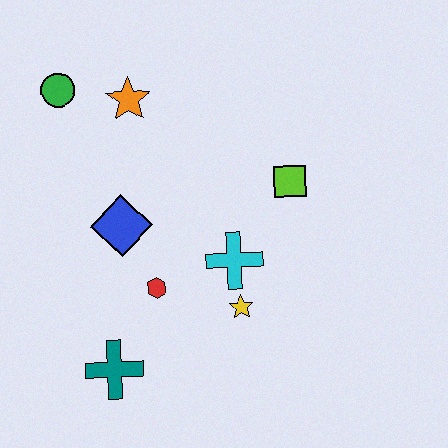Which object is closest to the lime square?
The cyan cross is closest to the lime square.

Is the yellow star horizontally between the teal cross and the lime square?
Yes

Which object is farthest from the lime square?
The teal cross is farthest from the lime square.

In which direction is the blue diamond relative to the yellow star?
The blue diamond is to the left of the yellow star.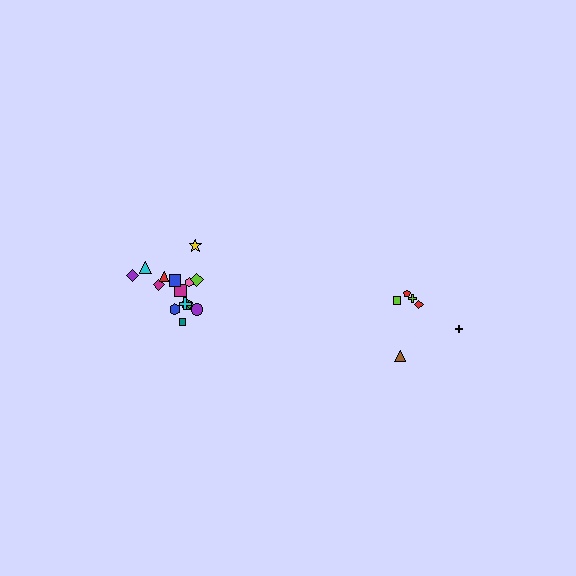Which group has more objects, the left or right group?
The left group.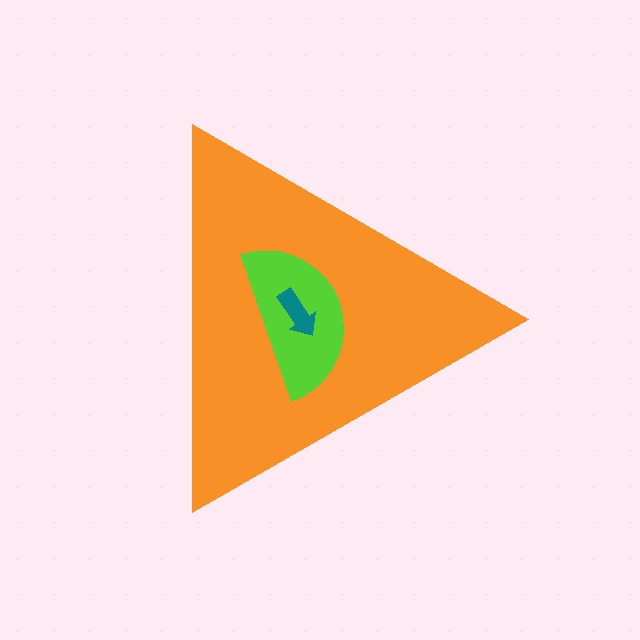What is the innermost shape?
The teal arrow.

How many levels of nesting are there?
3.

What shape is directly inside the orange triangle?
The lime semicircle.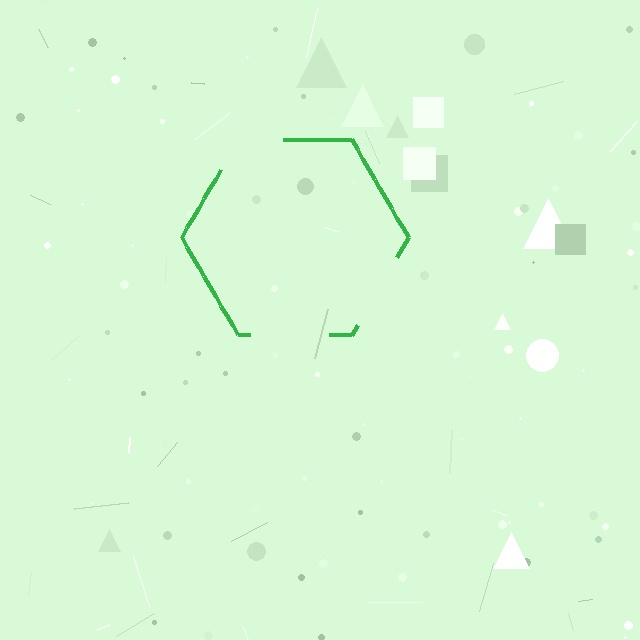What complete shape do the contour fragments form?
The contour fragments form a hexagon.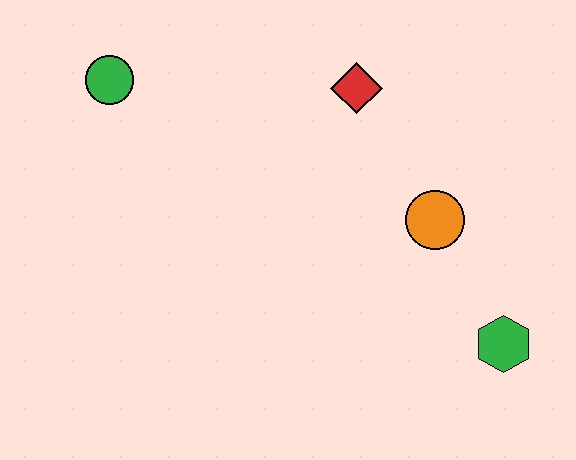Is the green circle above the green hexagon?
Yes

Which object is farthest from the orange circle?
The green circle is farthest from the orange circle.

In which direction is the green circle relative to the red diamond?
The green circle is to the left of the red diamond.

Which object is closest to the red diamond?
The orange circle is closest to the red diamond.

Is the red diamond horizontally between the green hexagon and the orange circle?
No